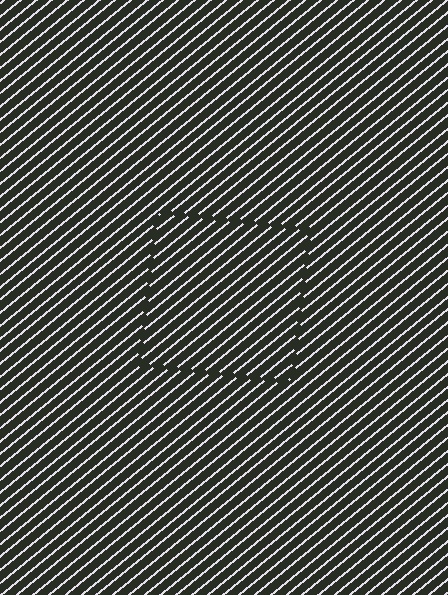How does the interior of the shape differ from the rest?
The interior of the shape contains the same grating, shifted by half a period — the contour is defined by the phase discontinuity where line-ends from the inner and outer gratings abut.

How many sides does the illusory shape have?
4 sides — the line-ends trace a square.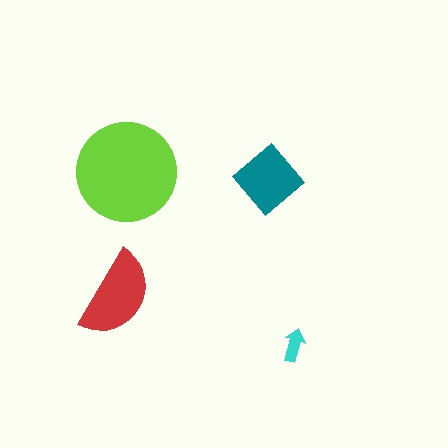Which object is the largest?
The lime circle.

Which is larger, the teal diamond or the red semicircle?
The red semicircle.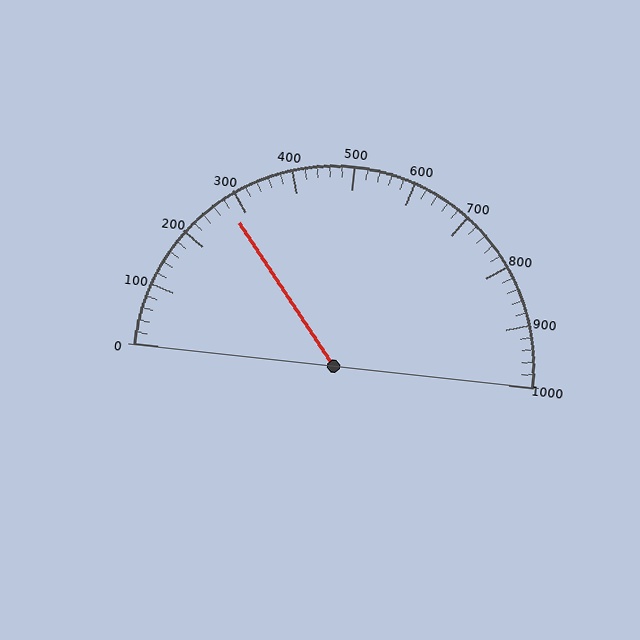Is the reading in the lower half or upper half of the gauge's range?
The reading is in the lower half of the range (0 to 1000).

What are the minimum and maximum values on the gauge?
The gauge ranges from 0 to 1000.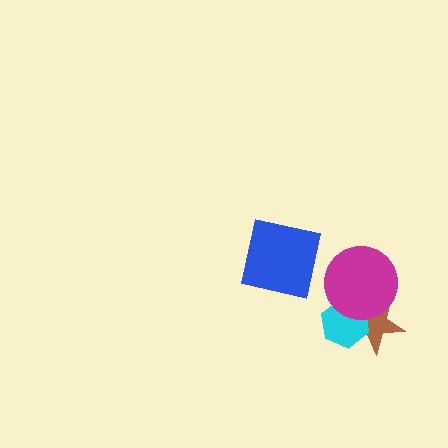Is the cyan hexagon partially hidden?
Yes, it is partially covered by another shape.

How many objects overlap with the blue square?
0 objects overlap with the blue square.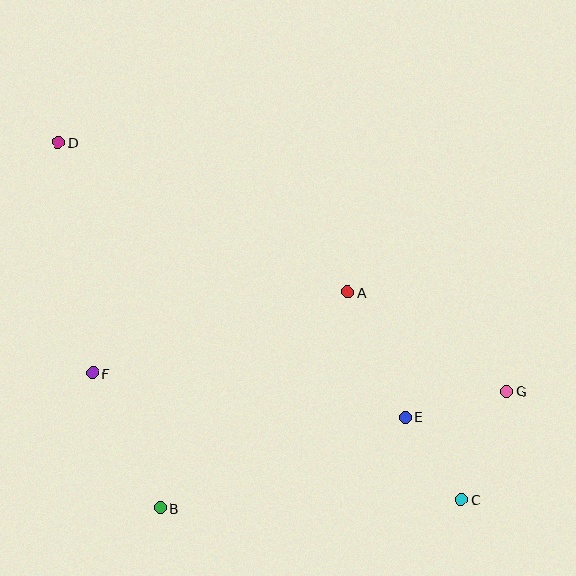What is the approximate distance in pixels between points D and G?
The distance between D and G is approximately 513 pixels.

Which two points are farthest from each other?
Points C and D are farthest from each other.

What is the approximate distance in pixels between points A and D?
The distance between A and D is approximately 326 pixels.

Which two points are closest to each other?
Points C and E are closest to each other.